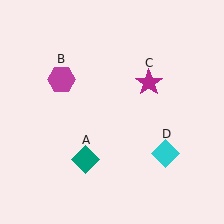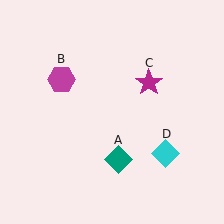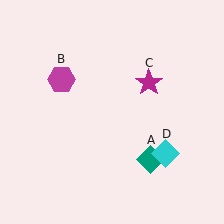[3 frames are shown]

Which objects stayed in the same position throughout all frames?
Magenta hexagon (object B) and magenta star (object C) and cyan diamond (object D) remained stationary.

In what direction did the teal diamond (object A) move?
The teal diamond (object A) moved right.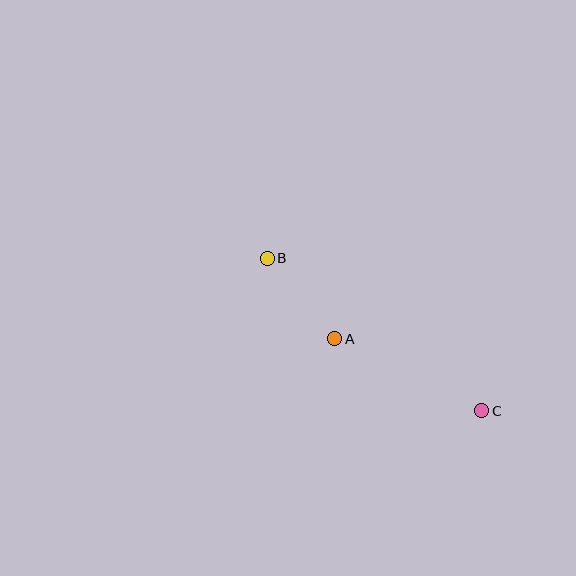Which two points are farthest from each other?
Points B and C are farthest from each other.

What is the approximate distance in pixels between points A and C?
The distance between A and C is approximately 164 pixels.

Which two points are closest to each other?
Points A and B are closest to each other.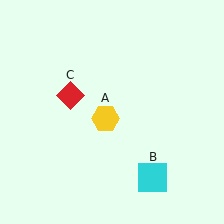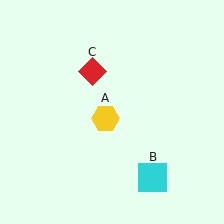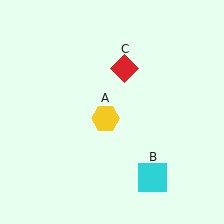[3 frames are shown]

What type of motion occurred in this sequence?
The red diamond (object C) rotated clockwise around the center of the scene.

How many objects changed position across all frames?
1 object changed position: red diamond (object C).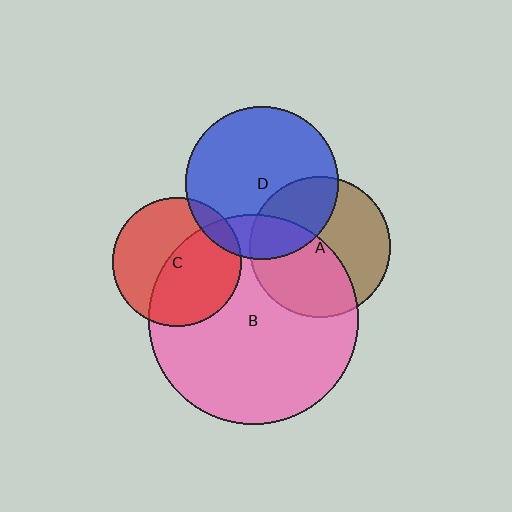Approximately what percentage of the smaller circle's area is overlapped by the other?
Approximately 20%.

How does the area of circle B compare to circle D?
Approximately 1.9 times.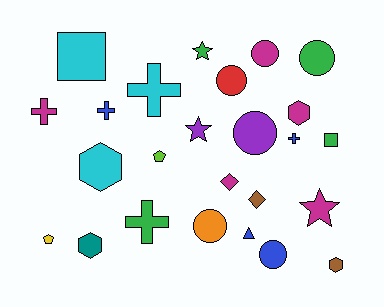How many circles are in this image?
There are 6 circles.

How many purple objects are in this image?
There are 2 purple objects.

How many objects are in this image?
There are 25 objects.